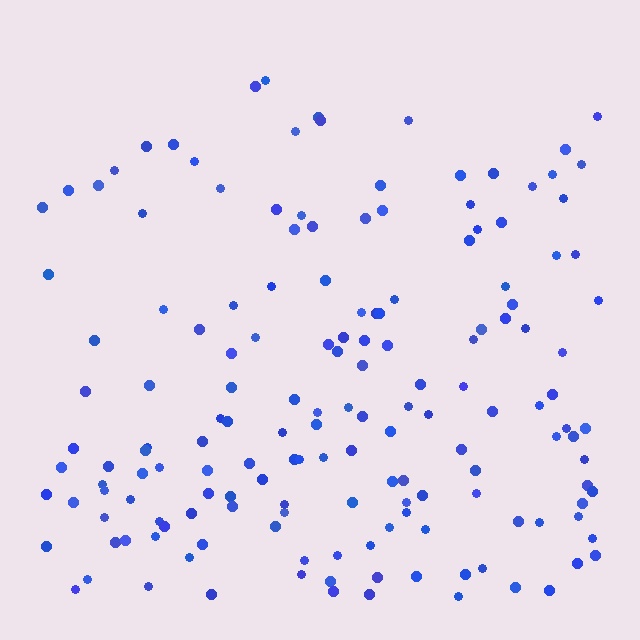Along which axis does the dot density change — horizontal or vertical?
Vertical.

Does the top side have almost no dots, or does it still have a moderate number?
Still a moderate number, just noticeably fewer than the bottom.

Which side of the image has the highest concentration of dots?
The bottom.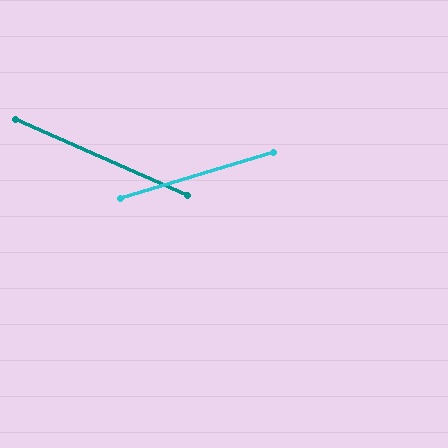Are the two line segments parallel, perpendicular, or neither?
Neither parallel nor perpendicular — they differ by about 41°.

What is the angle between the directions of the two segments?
Approximately 41 degrees.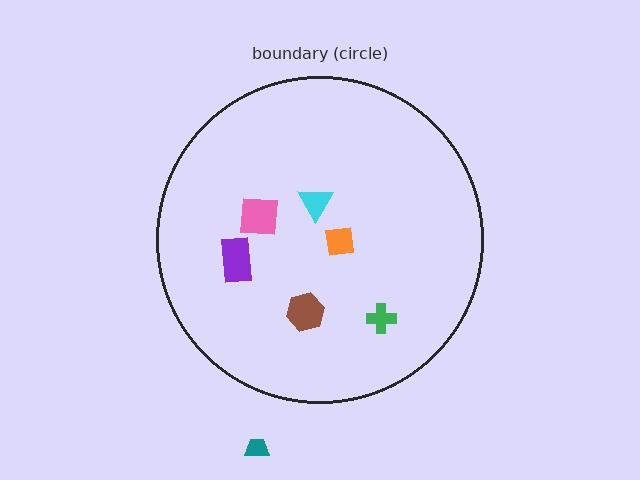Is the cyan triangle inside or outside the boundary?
Inside.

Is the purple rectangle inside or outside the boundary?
Inside.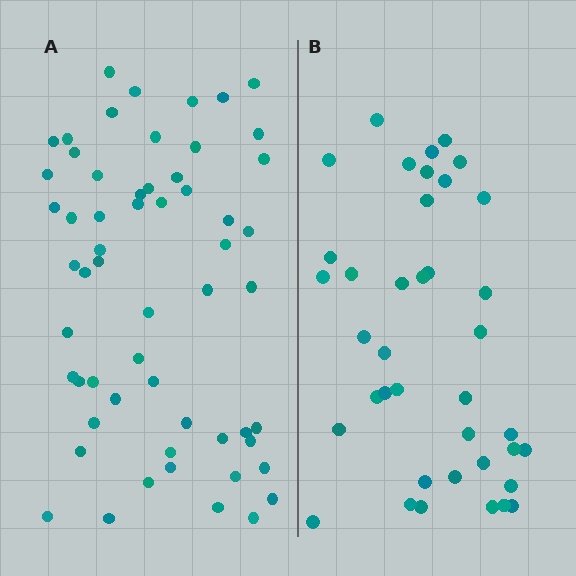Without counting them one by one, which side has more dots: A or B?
Region A (the left region) has more dots.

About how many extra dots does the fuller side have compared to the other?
Region A has approximately 20 more dots than region B.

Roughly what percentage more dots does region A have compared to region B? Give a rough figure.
About 50% more.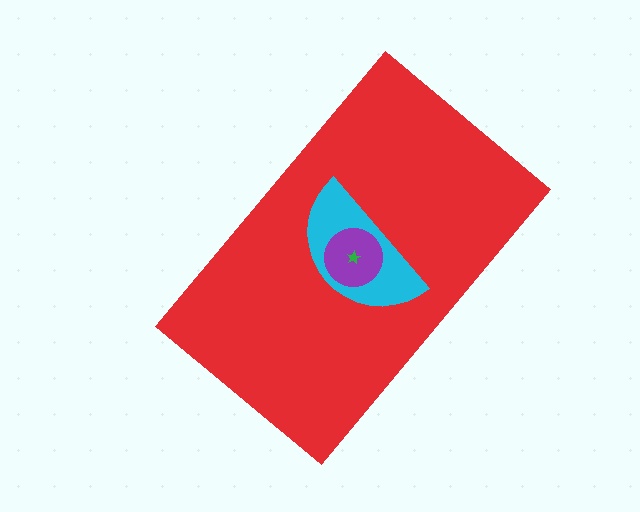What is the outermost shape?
The red rectangle.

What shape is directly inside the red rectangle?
The cyan semicircle.